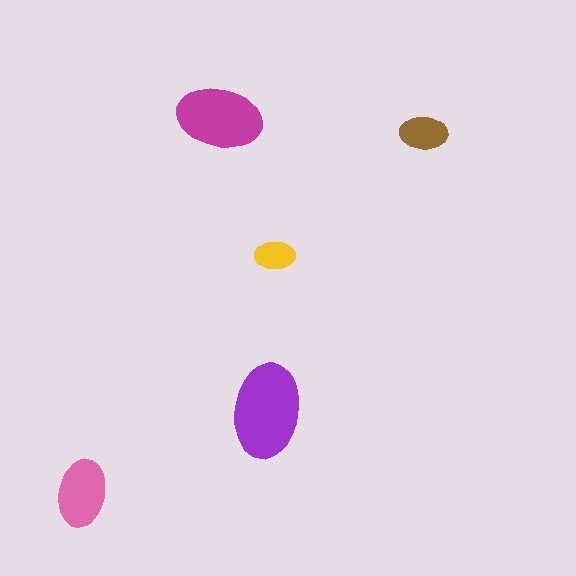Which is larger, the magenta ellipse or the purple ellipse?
The purple one.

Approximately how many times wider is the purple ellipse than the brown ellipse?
About 2 times wider.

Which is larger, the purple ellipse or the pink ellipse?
The purple one.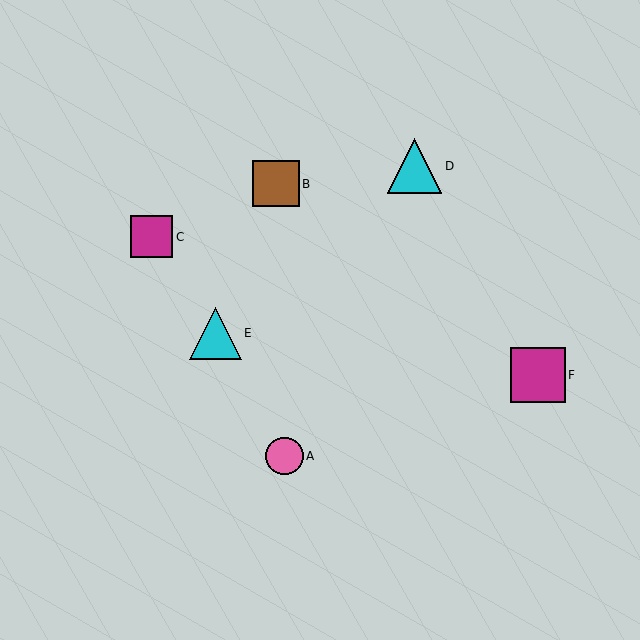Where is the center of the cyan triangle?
The center of the cyan triangle is at (414, 166).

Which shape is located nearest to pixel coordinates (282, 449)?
The pink circle (labeled A) at (285, 456) is nearest to that location.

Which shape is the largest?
The magenta square (labeled F) is the largest.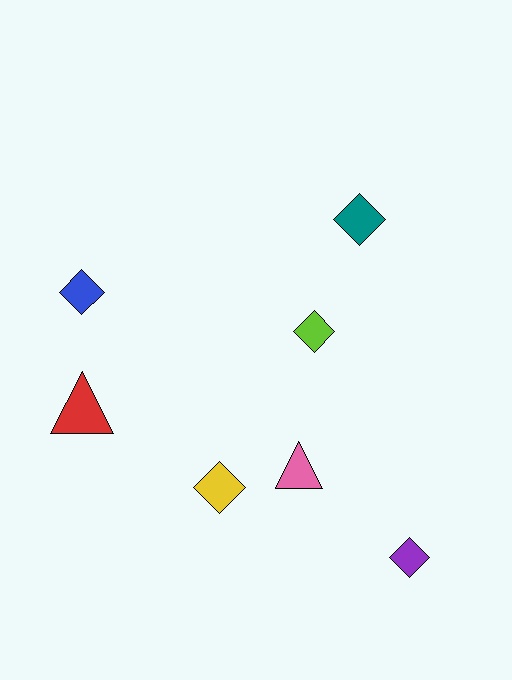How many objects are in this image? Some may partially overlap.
There are 7 objects.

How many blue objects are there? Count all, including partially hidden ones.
There is 1 blue object.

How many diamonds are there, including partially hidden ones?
There are 5 diamonds.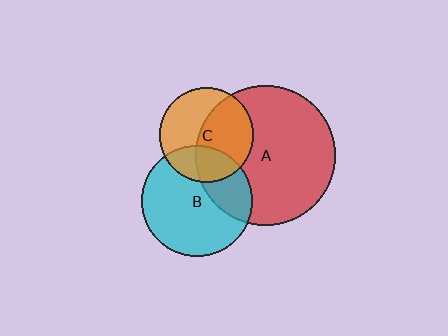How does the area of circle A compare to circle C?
Approximately 2.2 times.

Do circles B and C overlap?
Yes.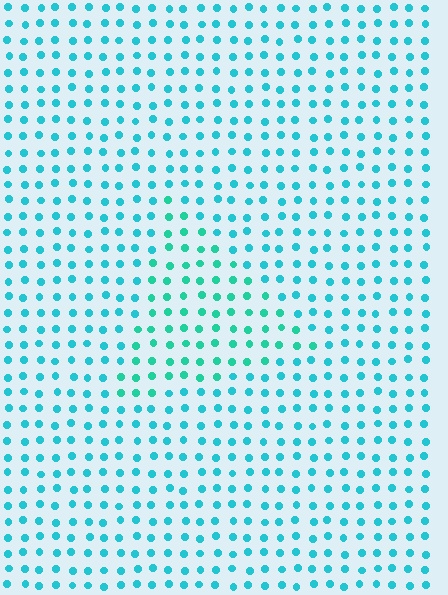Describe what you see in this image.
The image is filled with small cyan elements in a uniform arrangement. A triangle-shaped region is visible where the elements are tinted to a slightly different hue, forming a subtle color boundary.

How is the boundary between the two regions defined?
The boundary is defined purely by a slight shift in hue (about 21 degrees). Spacing, size, and orientation are identical on both sides.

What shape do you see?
I see a triangle.